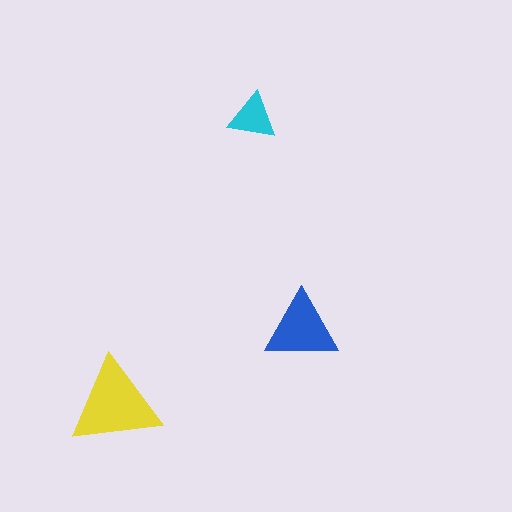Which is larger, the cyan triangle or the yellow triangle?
The yellow one.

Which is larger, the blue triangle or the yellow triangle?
The yellow one.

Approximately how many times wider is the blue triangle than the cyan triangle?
About 1.5 times wider.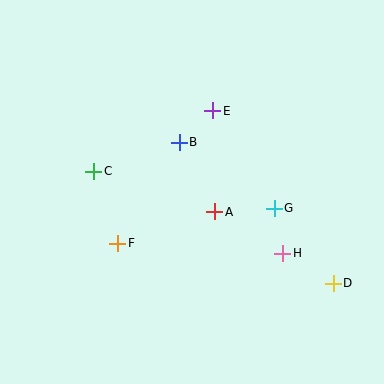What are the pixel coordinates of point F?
Point F is at (118, 243).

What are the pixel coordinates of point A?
Point A is at (215, 212).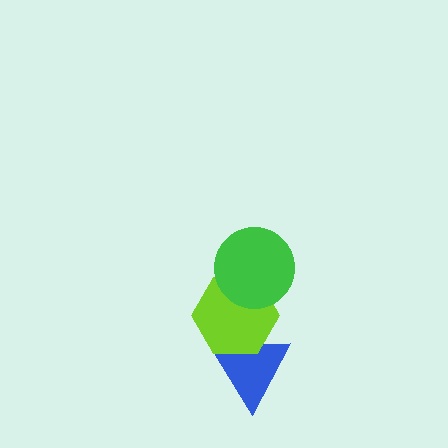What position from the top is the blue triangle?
The blue triangle is 3rd from the top.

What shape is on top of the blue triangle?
The lime hexagon is on top of the blue triangle.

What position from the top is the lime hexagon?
The lime hexagon is 2nd from the top.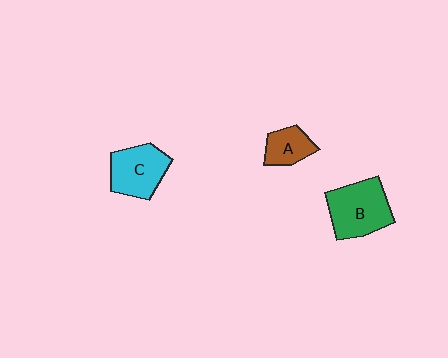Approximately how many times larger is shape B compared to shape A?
Approximately 1.9 times.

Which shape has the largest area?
Shape B (green).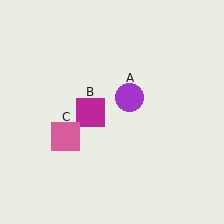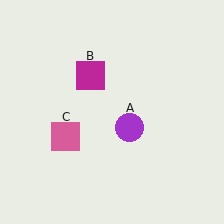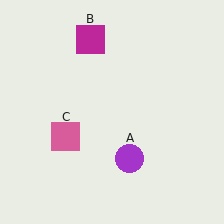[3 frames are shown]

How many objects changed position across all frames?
2 objects changed position: purple circle (object A), magenta square (object B).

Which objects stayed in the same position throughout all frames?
Pink square (object C) remained stationary.